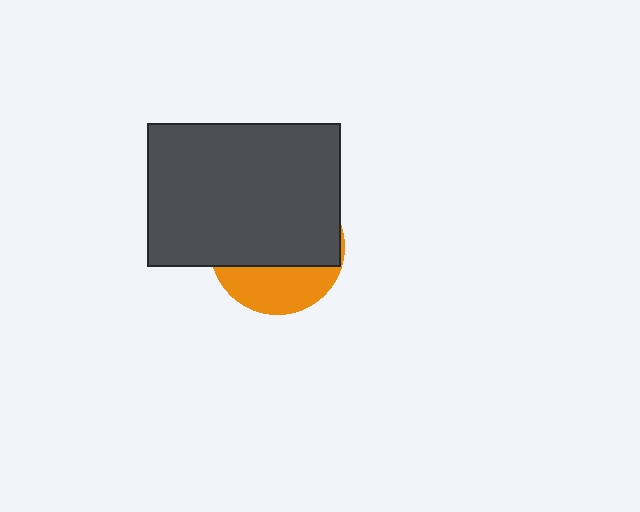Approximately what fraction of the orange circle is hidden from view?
Roughly 68% of the orange circle is hidden behind the dark gray rectangle.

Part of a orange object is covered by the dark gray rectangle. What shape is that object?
It is a circle.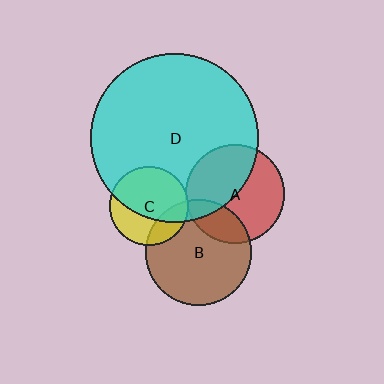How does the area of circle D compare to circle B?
Approximately 2.5 times.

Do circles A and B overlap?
Yes.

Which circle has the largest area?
Circle D (cyan).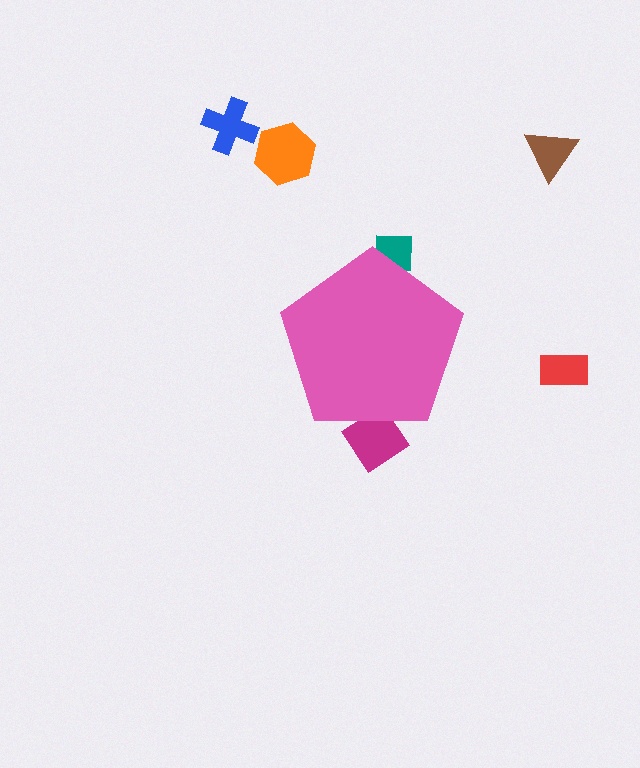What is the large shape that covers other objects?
A pink pentagon.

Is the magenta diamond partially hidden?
Yes, the magenta diamond is partially hidden behind the pink pentagon.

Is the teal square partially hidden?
Yes, the teal square is partially hidden behind the pink pentagon.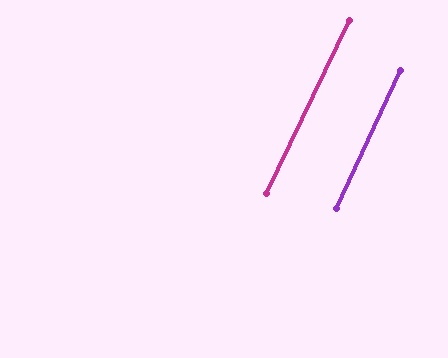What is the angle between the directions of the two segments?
Approximately 1 degree.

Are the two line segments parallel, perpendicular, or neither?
Parallel — their directions differ by only 0.6°.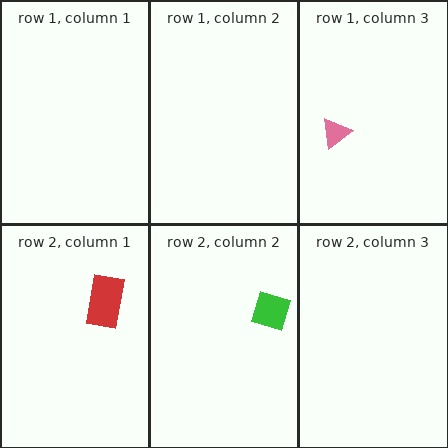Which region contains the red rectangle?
The row 2, column 1 region.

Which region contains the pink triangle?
The row 1, column 3 region.